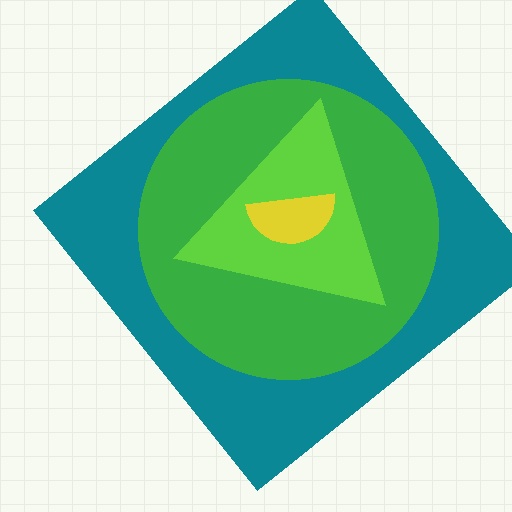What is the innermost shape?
The yellow semicircle.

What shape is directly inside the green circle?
The lime triangle.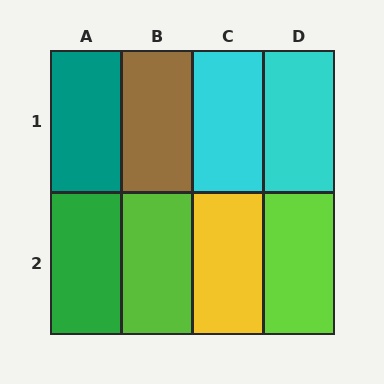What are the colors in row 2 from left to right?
Green, lime, yellow, lime.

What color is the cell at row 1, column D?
Cyan.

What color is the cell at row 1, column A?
Teal.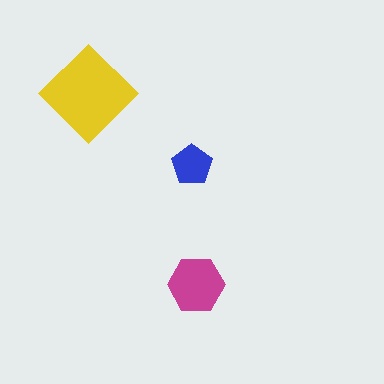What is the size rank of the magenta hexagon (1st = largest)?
2nd.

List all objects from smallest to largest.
The blue pentagon, the magenta hexagon, the yellow diamond.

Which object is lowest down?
The magenta hexagon is bottommost.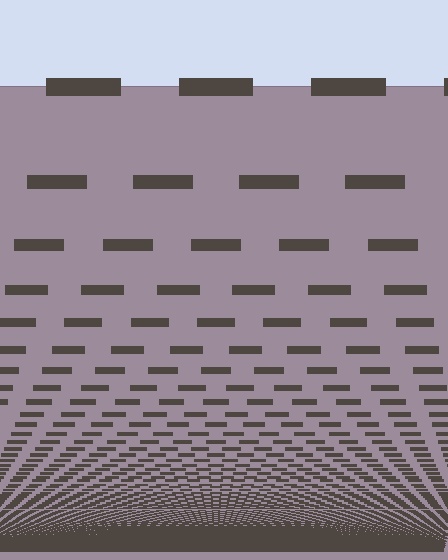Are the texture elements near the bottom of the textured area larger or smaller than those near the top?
Smaller. The gradient is inverted — elements near the bottom are smaller and denser.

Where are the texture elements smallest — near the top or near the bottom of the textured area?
Near the bottom.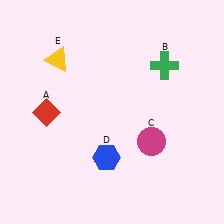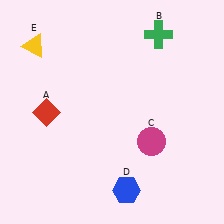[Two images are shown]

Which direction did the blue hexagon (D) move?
The blue hexagon (D) moved down.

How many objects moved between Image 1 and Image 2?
3 objects moved between the two images.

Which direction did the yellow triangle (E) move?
The yellow triangle (E) moved left.